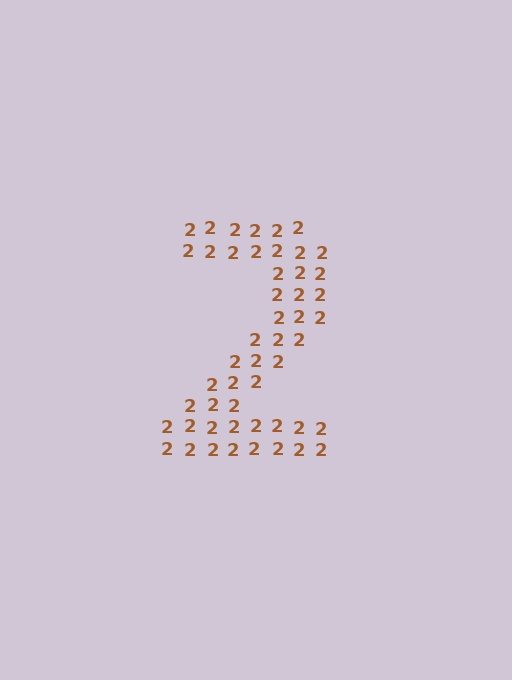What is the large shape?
The large shape is the digit 2.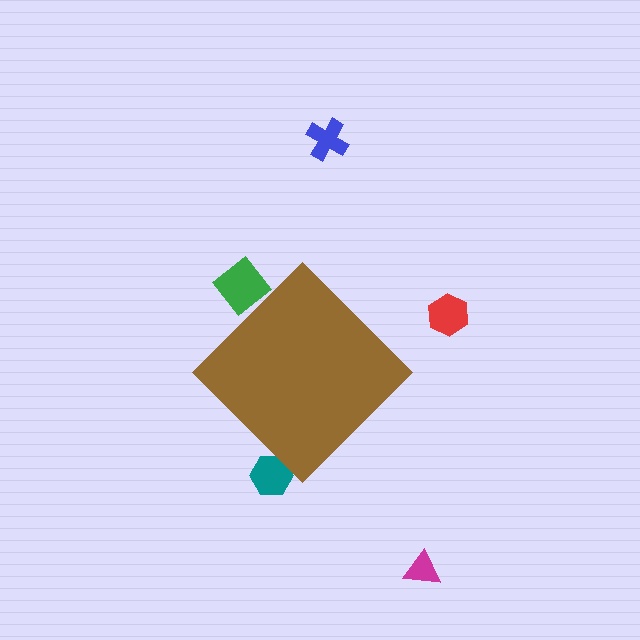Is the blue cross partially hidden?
No, the blue cross is fully visible.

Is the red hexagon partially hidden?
No, the red hexagon is fully visible.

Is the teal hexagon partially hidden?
Yes, the teal hexagon is partially hidden behind the brown diamond.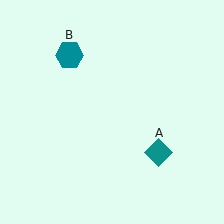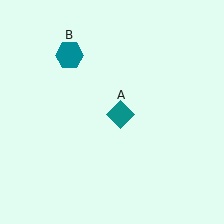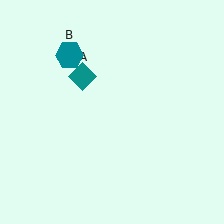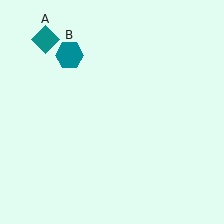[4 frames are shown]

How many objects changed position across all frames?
1 object changed position: teal diamond (object A).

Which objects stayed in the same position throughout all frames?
Teal hexagon (object B) remained stationary.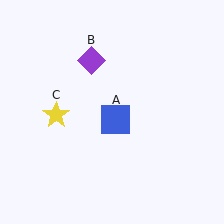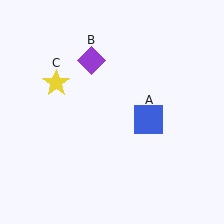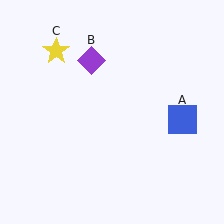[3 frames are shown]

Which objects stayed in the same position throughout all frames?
Purple diamond (object B) remained stationary.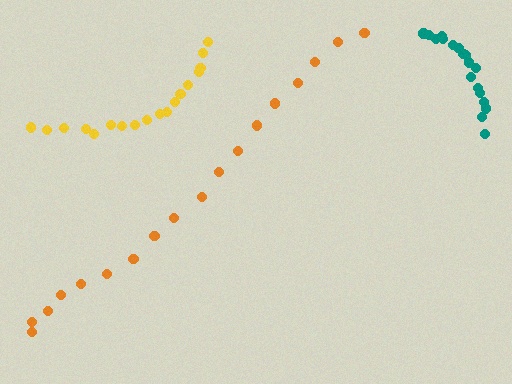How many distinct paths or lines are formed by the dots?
There are 3 distinct paths.